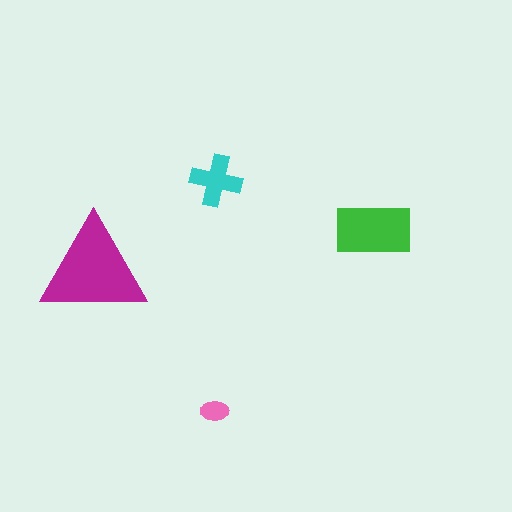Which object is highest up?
The cyan cross is topmost.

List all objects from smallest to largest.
The pink ellipse, the cyan cross, the green rectangle, the magenta triangle.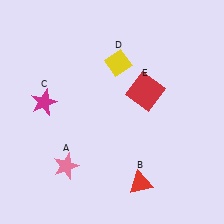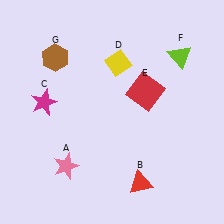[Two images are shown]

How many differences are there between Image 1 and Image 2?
There are 2 differences between the two images.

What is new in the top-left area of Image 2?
A brown hexagon (G) was added in the top-left area of Image 2.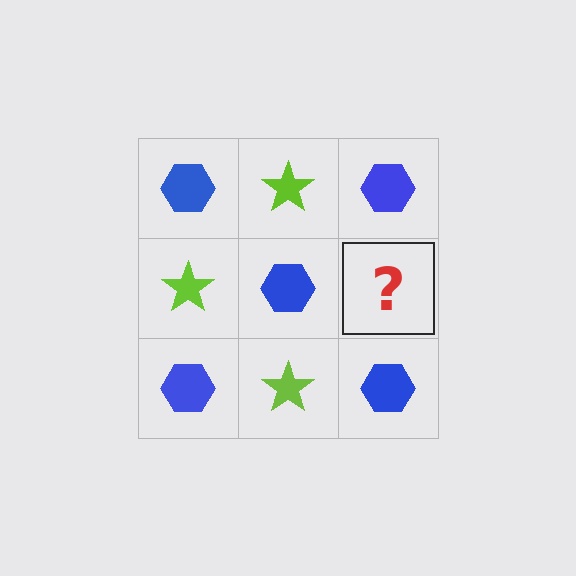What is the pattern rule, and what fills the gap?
The rule is that it alternates blue hexagon and lime star in a checkerboard pattern. The gap should be filled with a lime star.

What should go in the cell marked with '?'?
The missing cell should contain a lime star.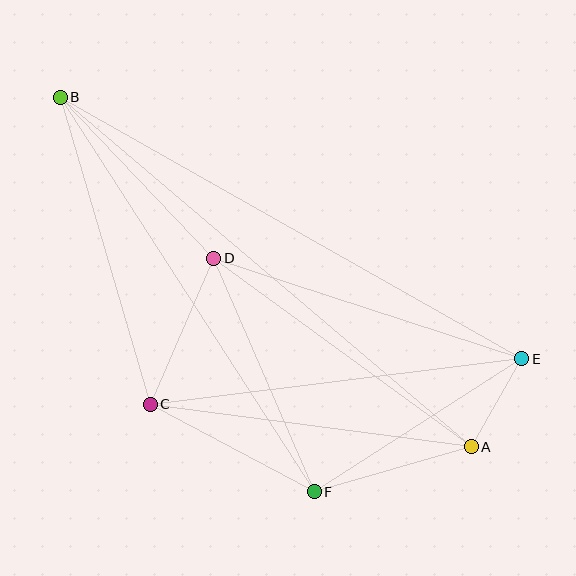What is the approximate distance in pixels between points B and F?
The distance between B and F is approximately 469 pixels.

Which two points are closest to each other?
Points A and E are closest to each other.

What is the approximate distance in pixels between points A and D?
The distance between A and D is approximately 319 pixels.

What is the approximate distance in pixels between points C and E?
The distance between C and E is approximately 374 pixels.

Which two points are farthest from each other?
Points A and B are farthest from each other.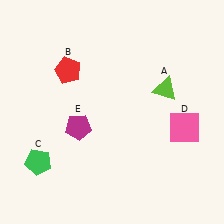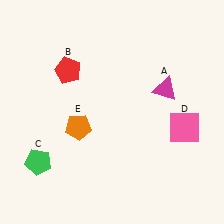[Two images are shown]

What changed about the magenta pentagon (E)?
In Image 1, E is magenta. In Image 2, it changed to orange.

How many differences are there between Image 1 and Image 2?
There are 2 differences between the two images.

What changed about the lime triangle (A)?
In Image 1, A is lime. In Image 2, it changed to magenta.